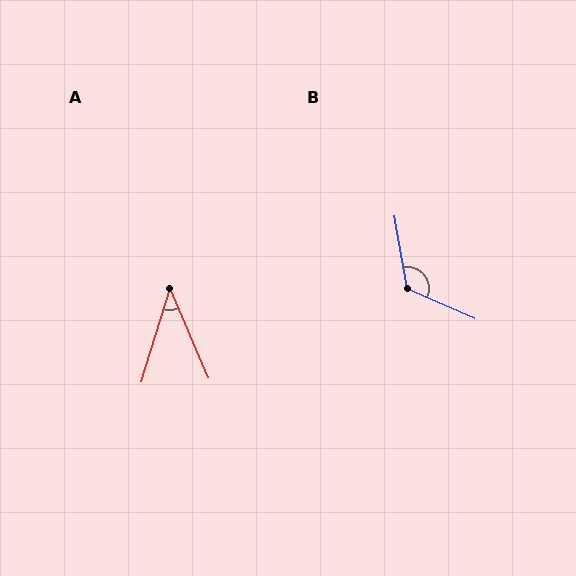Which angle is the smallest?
A, at approximately 40 degrees.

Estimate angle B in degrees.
Approximately 123 degrees.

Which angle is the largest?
B, at approximately 123 degrees.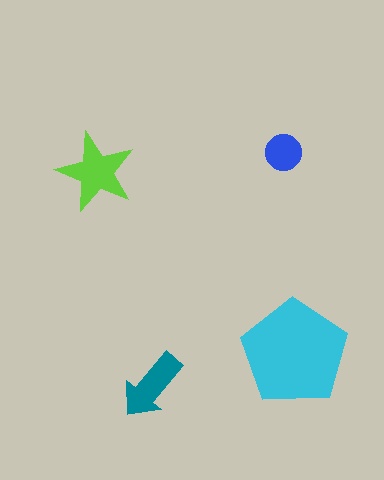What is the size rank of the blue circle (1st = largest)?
4th.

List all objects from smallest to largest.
The blue circle, the teal arrow, the lime star, the cyan pentagon.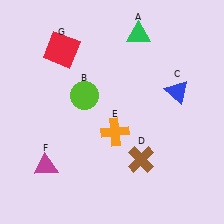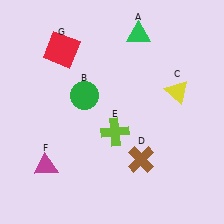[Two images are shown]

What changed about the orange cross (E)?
In Image 1, E is orange. In Image 2, it changed to lime.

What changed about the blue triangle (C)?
In Image 1, C is blue. In Image 2, it changed to yellow.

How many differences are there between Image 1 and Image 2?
There are 3 differences between the two images.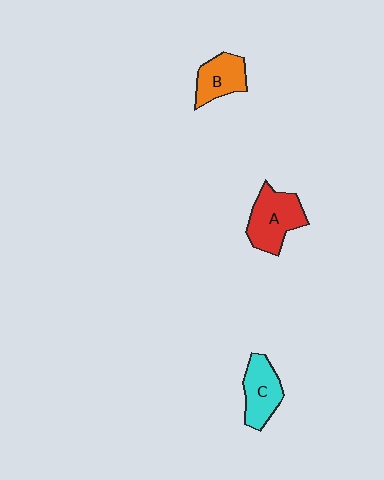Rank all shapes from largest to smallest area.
From largest to smallest: A (red), C (cyan), B (orange).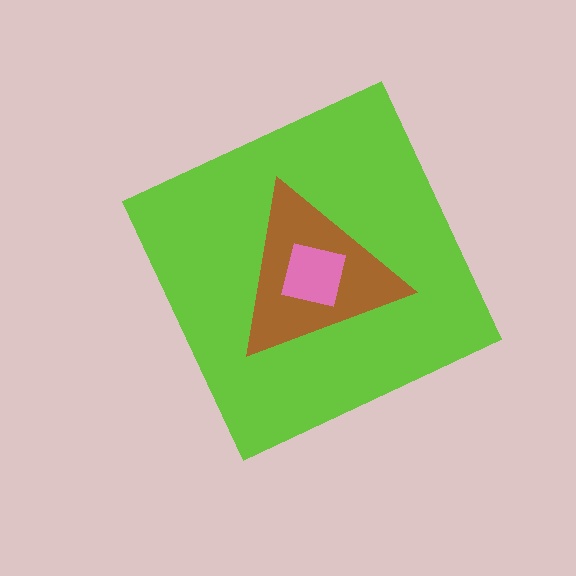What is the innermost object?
The pink square.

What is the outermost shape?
The lime diamond.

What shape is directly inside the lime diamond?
The brown triangle.